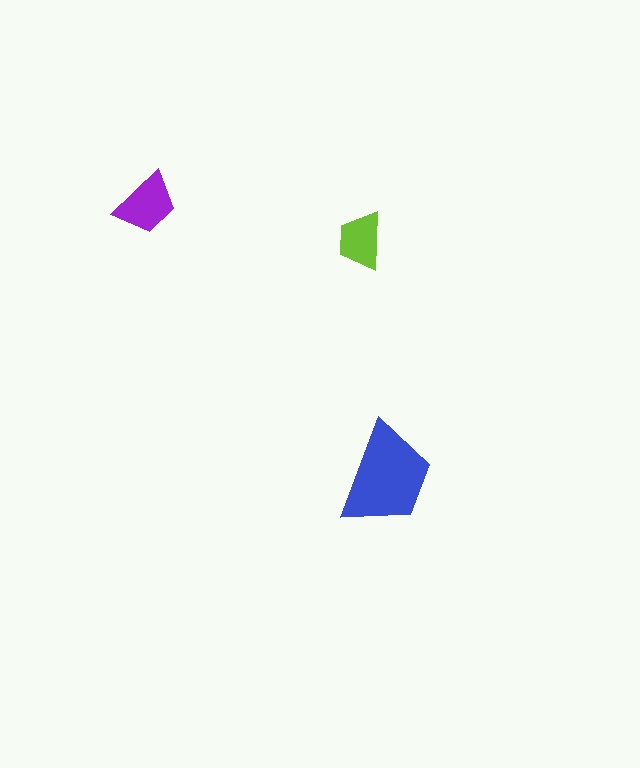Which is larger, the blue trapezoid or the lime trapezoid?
The blue one.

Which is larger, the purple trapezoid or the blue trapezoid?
The blue one.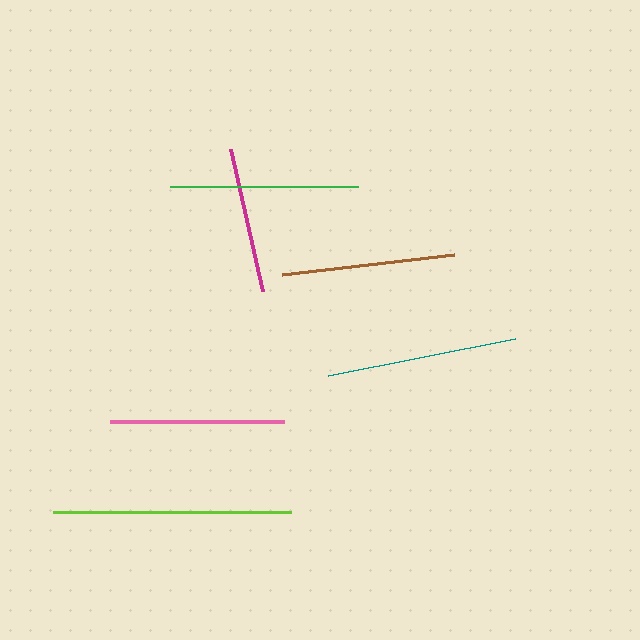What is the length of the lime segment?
The lime segment is approximately 238 pixels long.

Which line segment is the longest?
The lime line is the longest at approximately 238 pixels.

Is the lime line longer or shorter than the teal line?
The lime line is longer than the teal line.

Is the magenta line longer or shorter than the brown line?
The brown line is longer than the magenta line.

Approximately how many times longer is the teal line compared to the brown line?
The teal line is approximately 1.1 times the length of the brown line.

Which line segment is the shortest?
The magenta line is the shortest at approximately 146 pixels.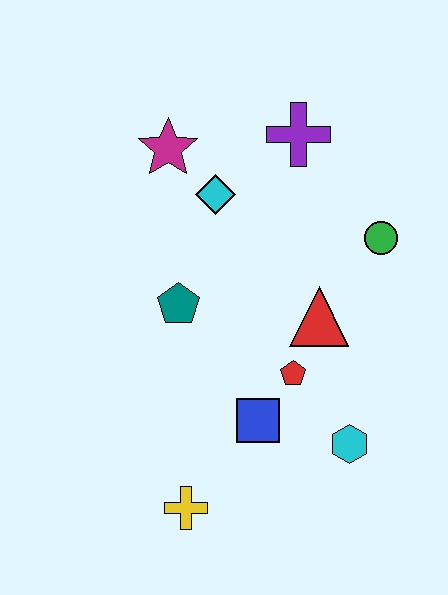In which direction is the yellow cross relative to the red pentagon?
The yellow cross is below the red pentagon.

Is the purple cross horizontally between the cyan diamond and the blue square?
No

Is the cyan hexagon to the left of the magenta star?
No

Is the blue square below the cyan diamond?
Yes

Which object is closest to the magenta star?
The cyan diamond is closest to the magenta star.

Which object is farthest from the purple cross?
The yellow cross is farthest from the purple cross.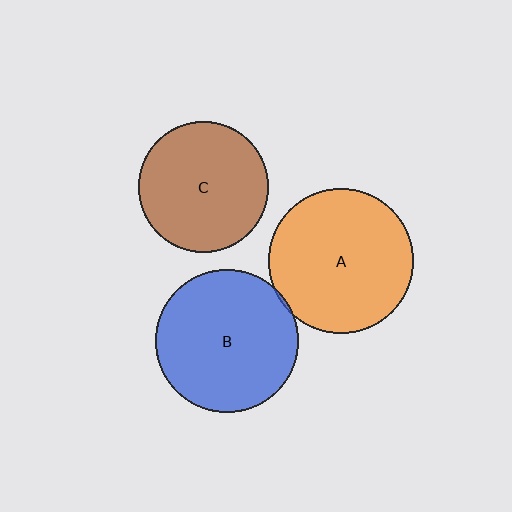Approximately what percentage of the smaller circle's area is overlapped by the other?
Approximately 5%.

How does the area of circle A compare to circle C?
Approximately 1.2 times.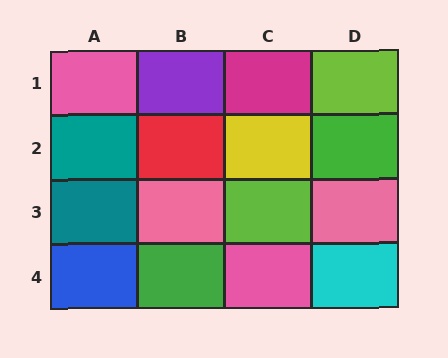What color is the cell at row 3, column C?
Lime.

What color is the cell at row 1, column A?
Pink.